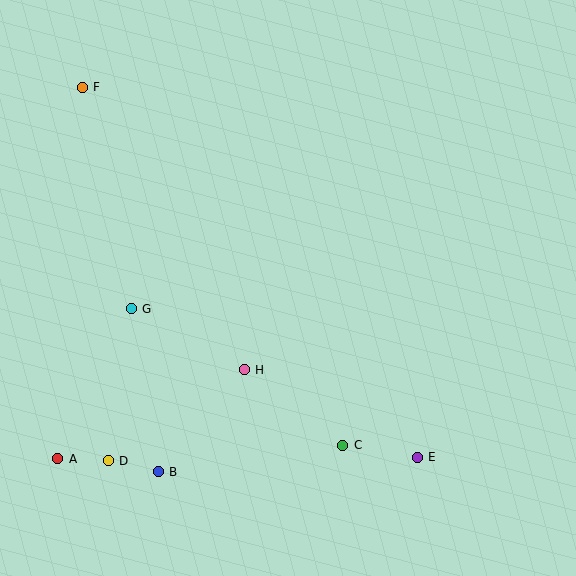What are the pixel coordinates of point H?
Point H is at (244, 370).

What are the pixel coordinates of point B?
Point B is at (158, 472).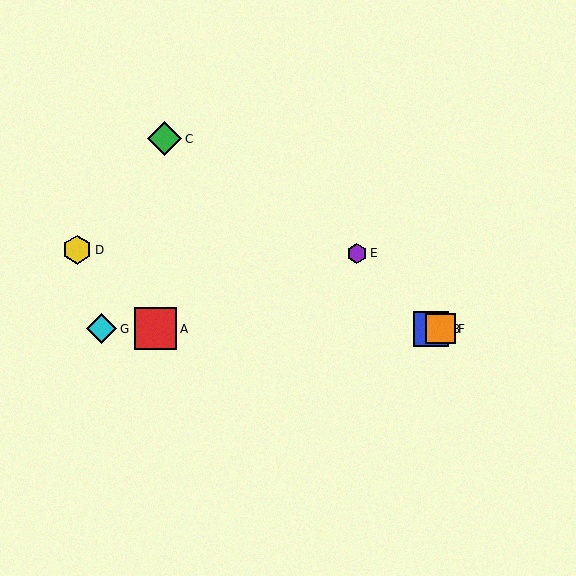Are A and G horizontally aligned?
Yes, both are at y≈329.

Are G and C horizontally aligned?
No, G is at y≈329 and C is at y≈139.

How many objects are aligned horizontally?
4 objects (A, B, F, G) are aligned horizontally.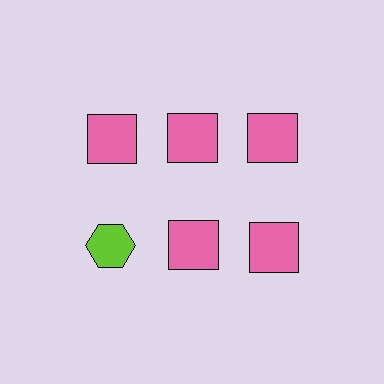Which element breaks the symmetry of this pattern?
The lime hexagon in the second row, leftmost column breaks the symmetry. All other shapes are pink squares.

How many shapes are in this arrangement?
There are 6 shapes arranged in a grid pattern.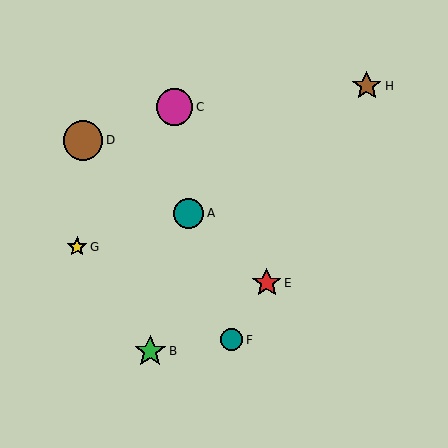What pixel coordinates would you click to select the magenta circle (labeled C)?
Click at (174, 107) to select the magenta circle C.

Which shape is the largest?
The brown circle (labeled D) is the largest.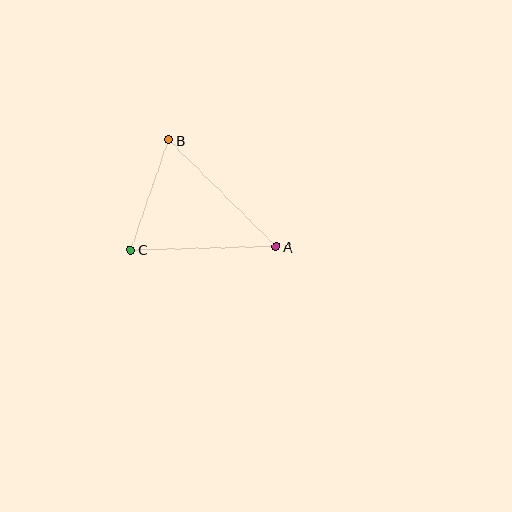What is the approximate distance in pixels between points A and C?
The distance between A and C is approximately 146 pixels.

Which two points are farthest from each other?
Points A and B are farthest from each other.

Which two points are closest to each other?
Points B and C are closest to each other.